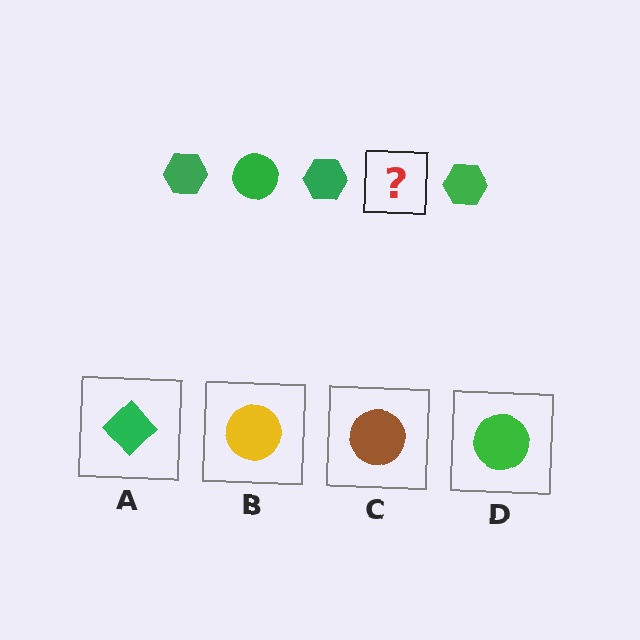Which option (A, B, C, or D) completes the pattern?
D.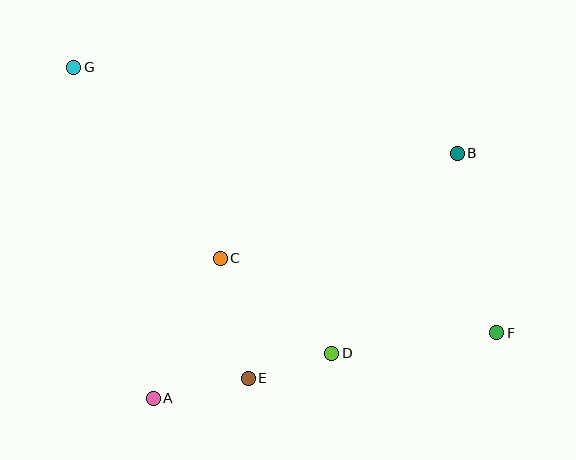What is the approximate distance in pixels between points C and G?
The distance between C and G is approximately 240 pixels.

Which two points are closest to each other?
Points D and E are closest to each other.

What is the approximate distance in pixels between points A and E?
The distance between A and E is approximately 97 pixels.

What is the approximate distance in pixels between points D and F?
The distance between D and F is approximately 166 pixels.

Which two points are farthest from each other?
Points F and G are farthest from each other.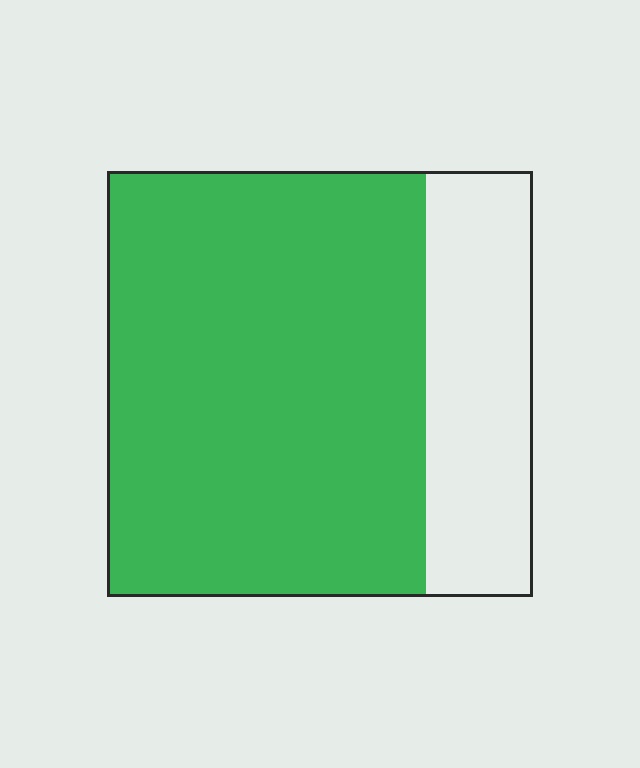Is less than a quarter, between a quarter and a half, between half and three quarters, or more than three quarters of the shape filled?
Between half and three quarters.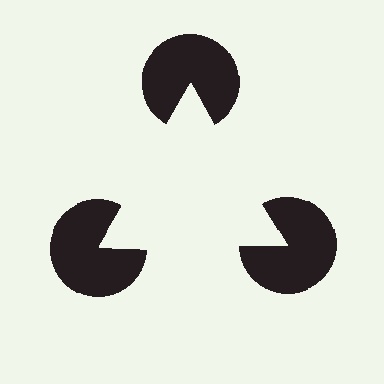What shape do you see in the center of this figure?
An illusory triangle — its edges are inferred from the aligned wedge cuts in the pac-man discs, not physically drawn.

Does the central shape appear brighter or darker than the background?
It typically appears slightly brighter than the background, even though no actual brightness change is drawn.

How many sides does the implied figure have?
3 sides.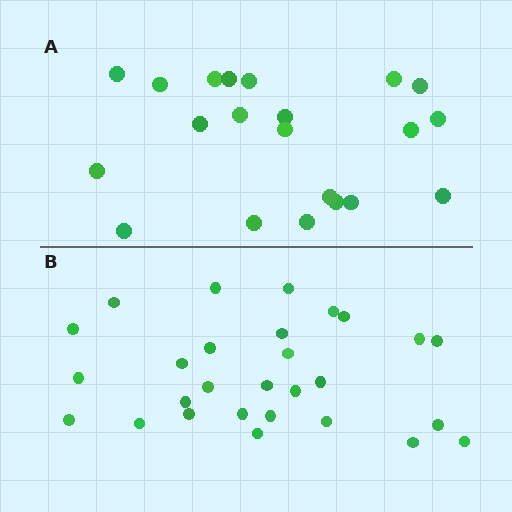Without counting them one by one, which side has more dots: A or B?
Region B (the bottom region) has more dots.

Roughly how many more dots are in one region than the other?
Region B has roughly 8 or so more dots than region A.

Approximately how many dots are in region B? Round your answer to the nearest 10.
About 30 dots. (The exact count is 28, which rounds to 30.)